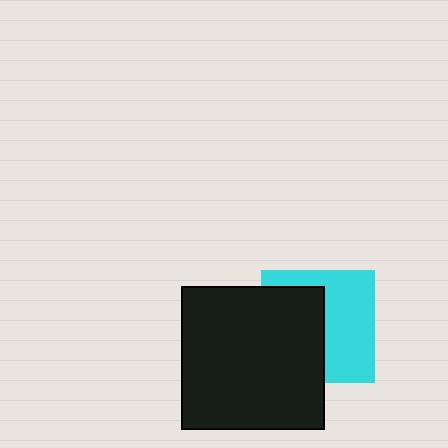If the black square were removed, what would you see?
You would see the complete cyan square.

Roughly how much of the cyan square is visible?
About half of it is visible (roughly 52%).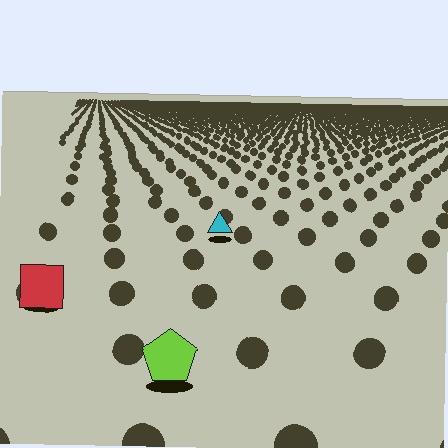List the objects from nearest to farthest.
From nearest to farthest: the lime pentagon, the red square, the cyan triangle.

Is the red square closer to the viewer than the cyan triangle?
Yes. The red square is closer — you can tell from the texture gradient: the ground texture is coarser near it.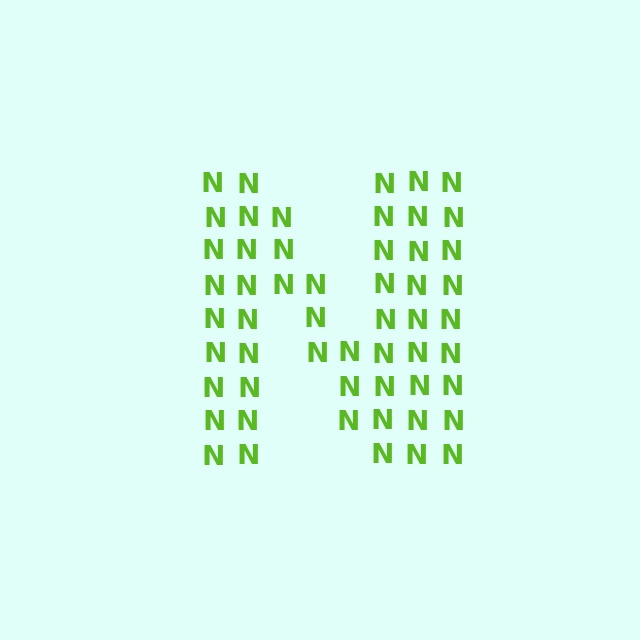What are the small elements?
The small elements are letter N's.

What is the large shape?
The large shape is the letter N.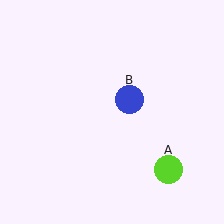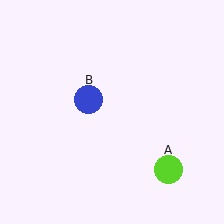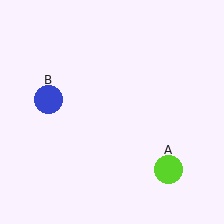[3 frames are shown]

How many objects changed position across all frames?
1 object changed position: blue circle (object B).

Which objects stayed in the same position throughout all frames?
Lime circle (object A) remained stationary.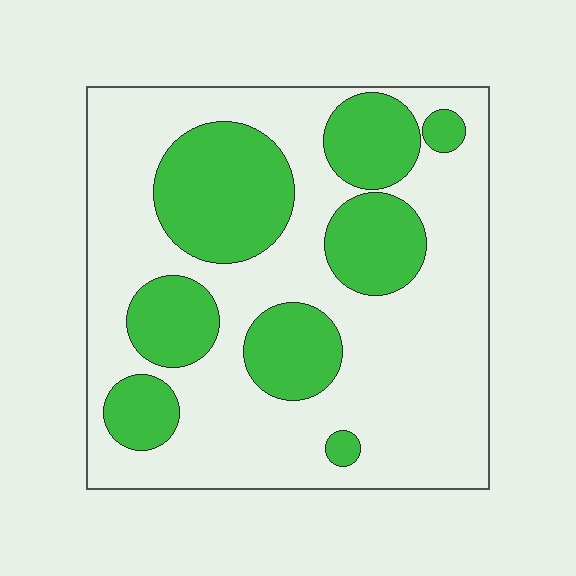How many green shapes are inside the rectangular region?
8.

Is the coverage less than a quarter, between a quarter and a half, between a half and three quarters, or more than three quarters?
Between a quarter and a half.